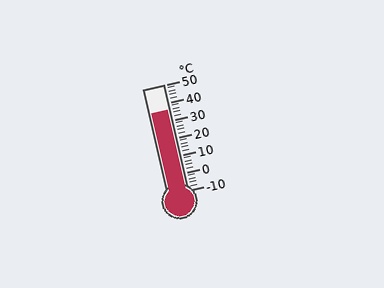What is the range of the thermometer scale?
The thermometer scale ranges from -10°C to 50°C.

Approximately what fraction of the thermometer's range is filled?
The thermometer is filled to approximately 75% of its range.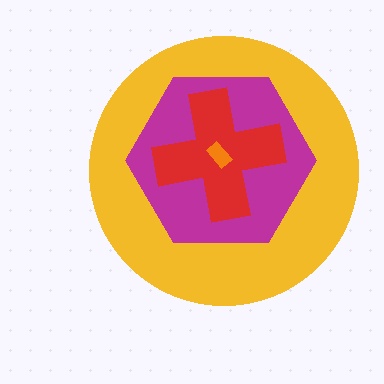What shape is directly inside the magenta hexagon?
The red cross.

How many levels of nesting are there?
4.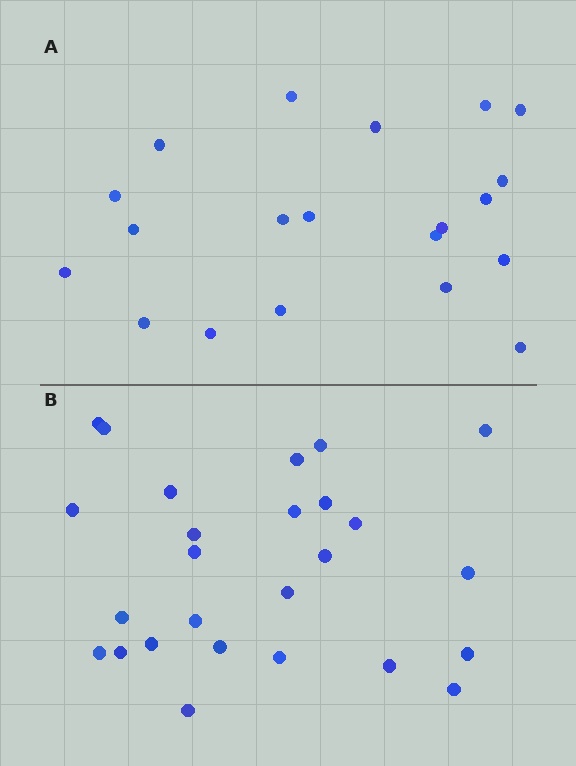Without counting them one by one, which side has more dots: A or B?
Region B (the bottom region) has more dots.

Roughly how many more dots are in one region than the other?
Region B has about 6 more dots than region A.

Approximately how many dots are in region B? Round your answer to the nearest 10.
About 30 dots. (The exact count is 26, which rounds to 30.)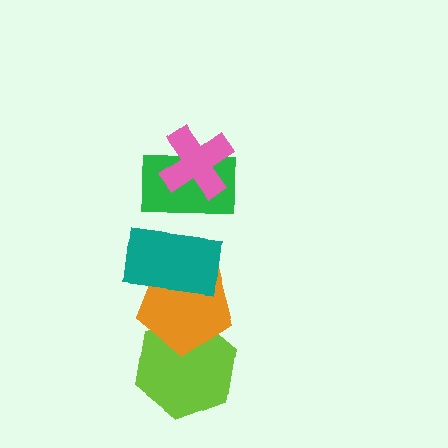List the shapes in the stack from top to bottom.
From top to bottom: the pink cross, the green rectangle, the teal rectangle, the orange pentagon, the lime hexagon.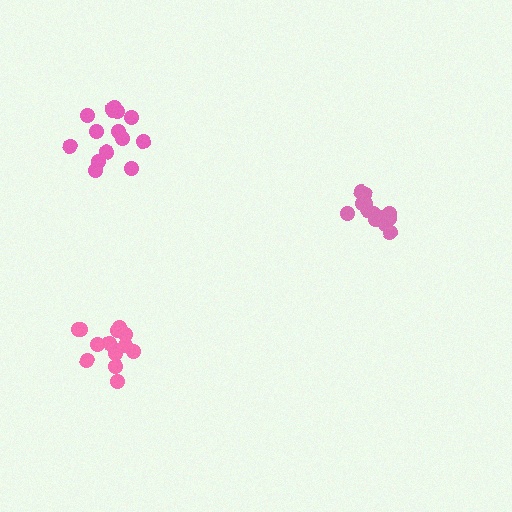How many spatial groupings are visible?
There are 3 spatial groupings.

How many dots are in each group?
Group 1: 14 dots, Group 2: 14 dots, Group 3: 15 dots (43 total).